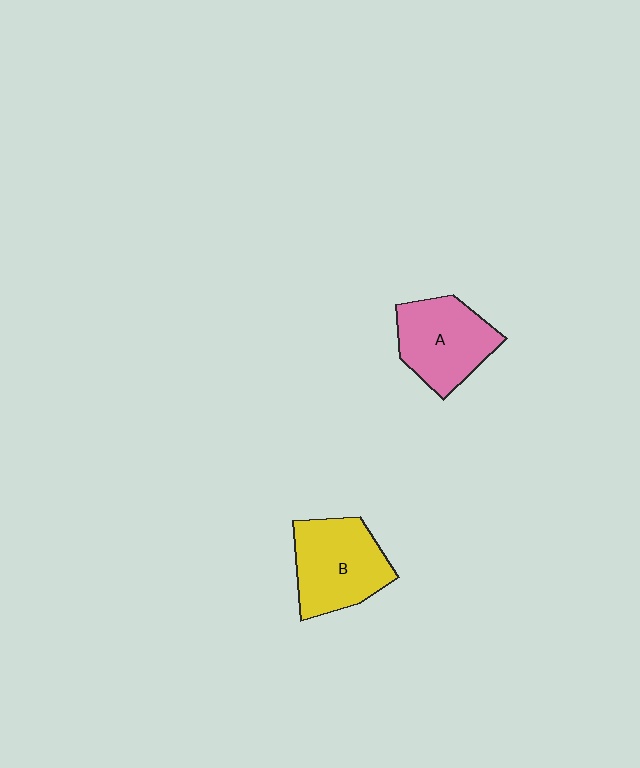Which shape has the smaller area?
Shape A (pink).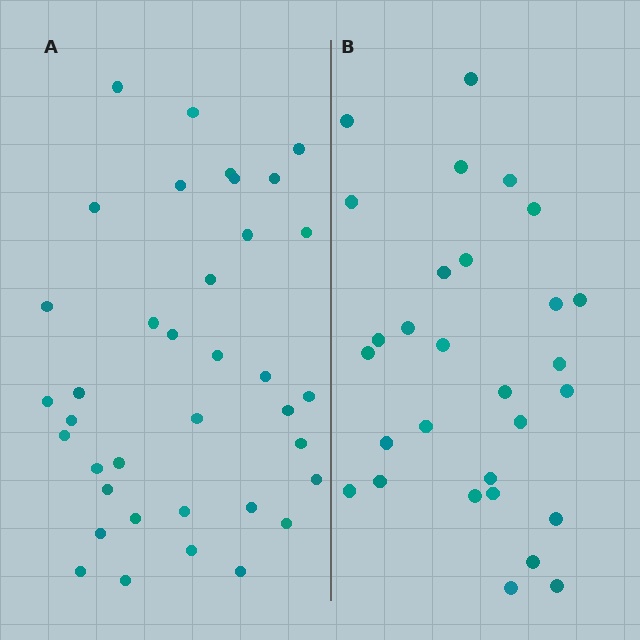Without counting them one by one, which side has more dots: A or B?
Region A (the left region) has more dots.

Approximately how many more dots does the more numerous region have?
Region A has roughly 8 or so more dots than region B.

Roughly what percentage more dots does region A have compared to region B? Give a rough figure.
About 30% more.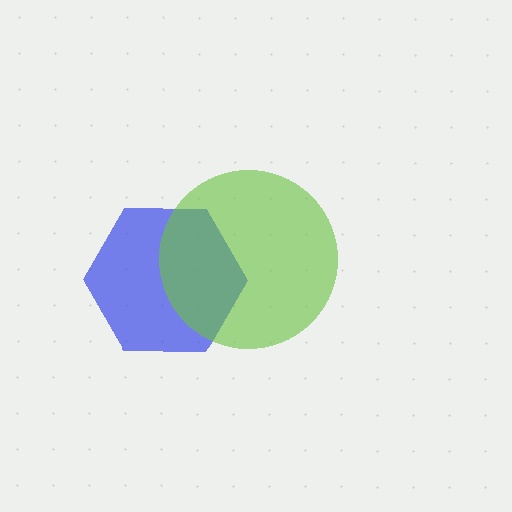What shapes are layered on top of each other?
The layered shapes are: a blue hexagon, a lime circle.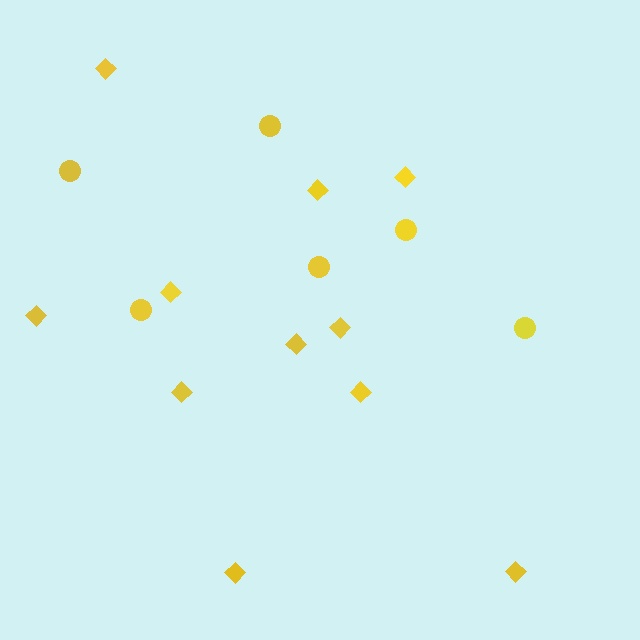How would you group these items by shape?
There are 2 groups: one group of circles (6) and one group of diamonds (11).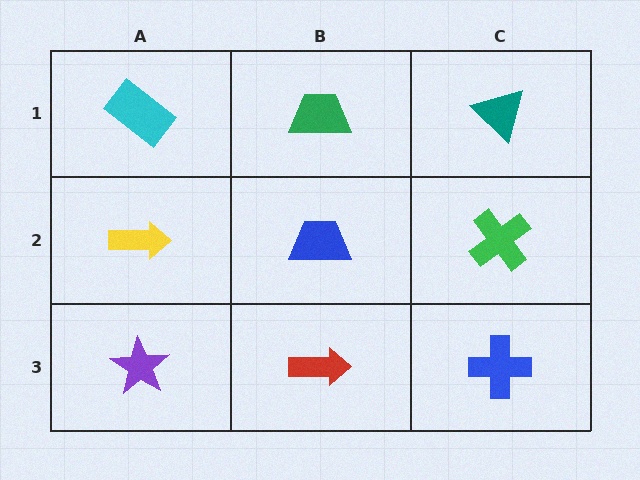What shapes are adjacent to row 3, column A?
A yellow arrow (row 2, column A), a red arrow (row 3, column B).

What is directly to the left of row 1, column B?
A cyan rectangle.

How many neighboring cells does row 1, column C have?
2.